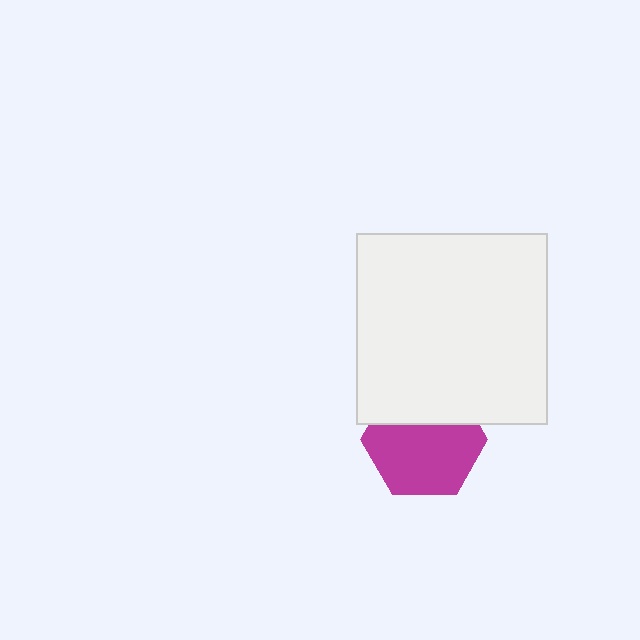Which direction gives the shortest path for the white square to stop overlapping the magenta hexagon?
Moving up gives the shortest separation.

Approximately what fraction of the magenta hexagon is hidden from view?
Roughly 34% of the magenta hexagon is hidden behind the white square.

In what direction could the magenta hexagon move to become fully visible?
The magenta hexagon could move down. That would shift it out from behind the white square entirely.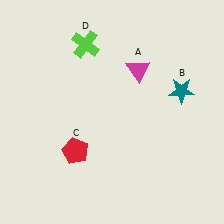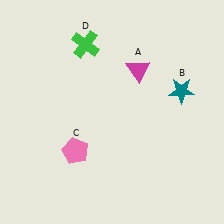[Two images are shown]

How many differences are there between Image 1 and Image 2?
There are 2 differences between the two images.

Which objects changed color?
C changed from red to pink. D changed from lime to green.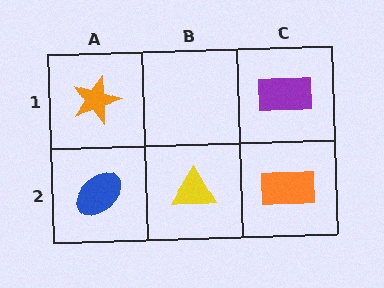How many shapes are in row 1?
2 shapes.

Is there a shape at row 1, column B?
No, that cell is empty.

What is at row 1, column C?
A purple rectangle.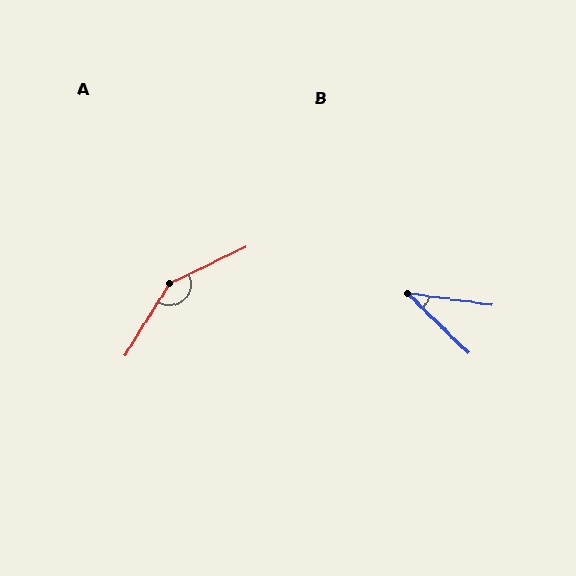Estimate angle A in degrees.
Approximately 148 degrees.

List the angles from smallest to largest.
B (36°), A (148°).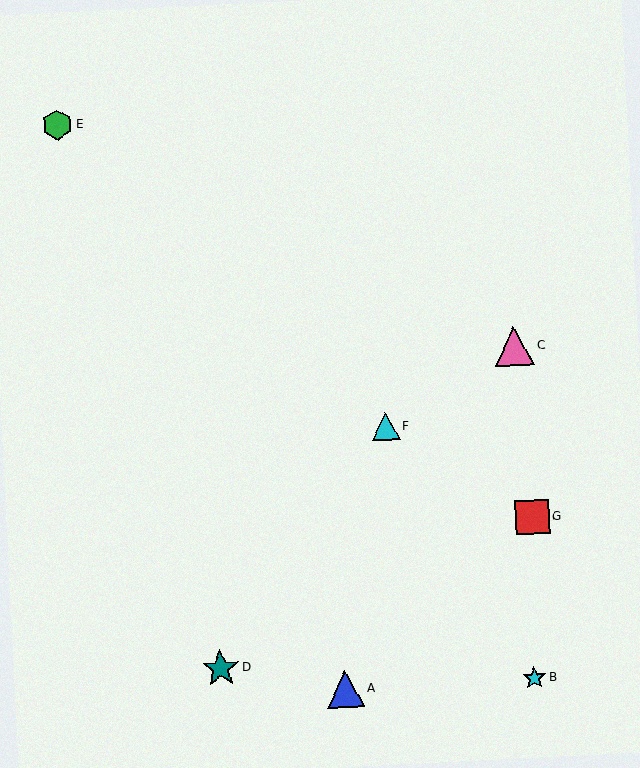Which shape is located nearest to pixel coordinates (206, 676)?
The teal star (labeled D) at (221, 669) is nearest to that location.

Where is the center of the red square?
The center of the red square is at (532, 517).